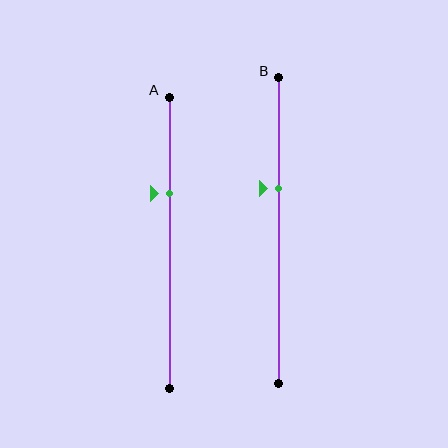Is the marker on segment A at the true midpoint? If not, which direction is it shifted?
No, the marker on segment A is shifted upward by about 17% of the segment length.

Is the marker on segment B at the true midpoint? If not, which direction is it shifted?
No, the marker on segment B is shifted upward by about 14% of the segment length.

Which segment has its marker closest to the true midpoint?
Segment B has its marker closest to the true midpoint.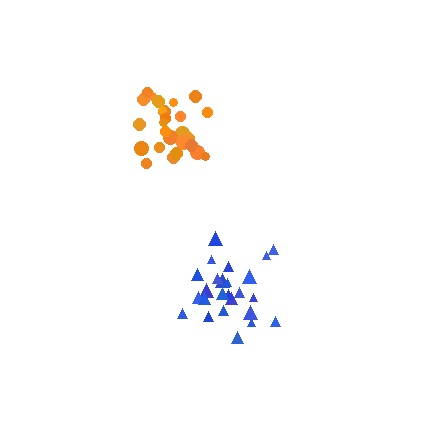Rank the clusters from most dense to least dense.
orange, blue.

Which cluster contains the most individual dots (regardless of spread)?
Orange (27).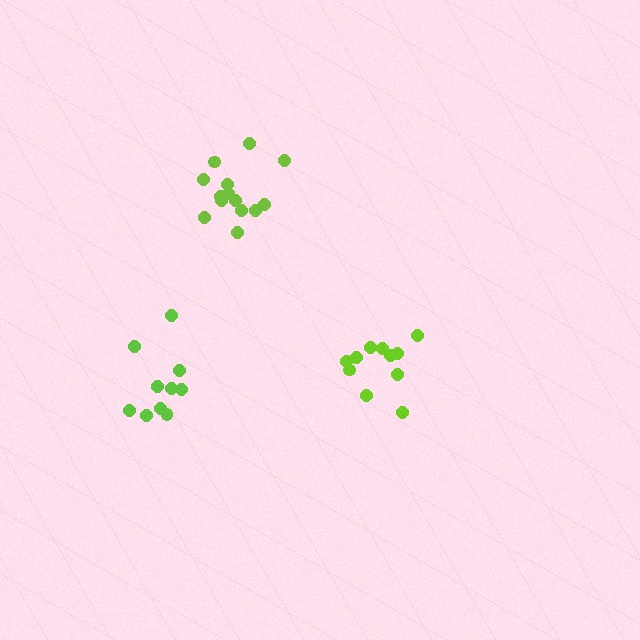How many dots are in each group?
Group 1: 14 dots, Group 2: 11 dots, Group 3: 10 dots (35 total).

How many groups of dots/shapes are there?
There are 3 groups.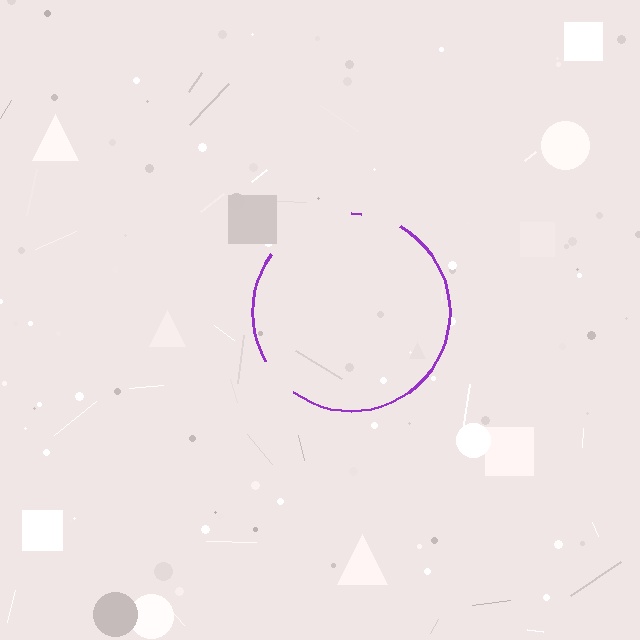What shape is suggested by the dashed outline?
The dashed outline suggests a circle.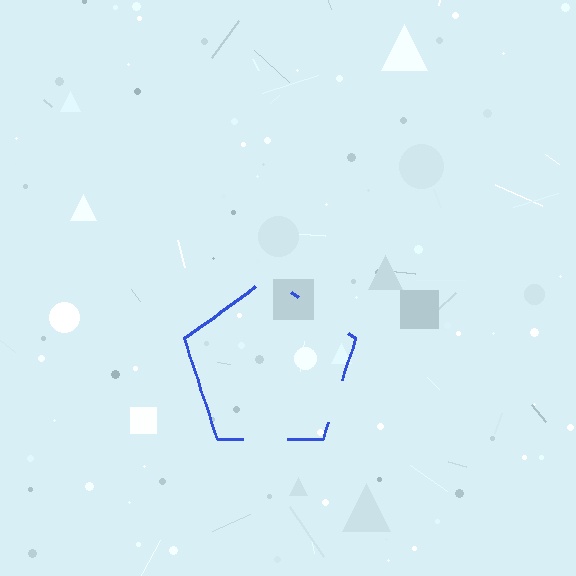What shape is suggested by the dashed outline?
The dashed outline suggests a pentagon.